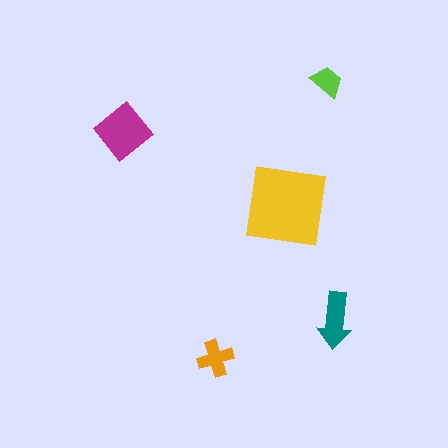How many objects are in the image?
There are 5 objects in the image.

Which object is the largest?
The yellow square.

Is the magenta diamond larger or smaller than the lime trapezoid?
Larger.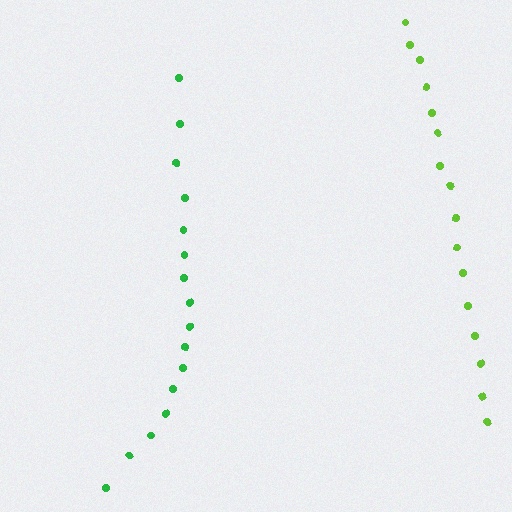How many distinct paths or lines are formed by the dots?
There are 2 distinct paths.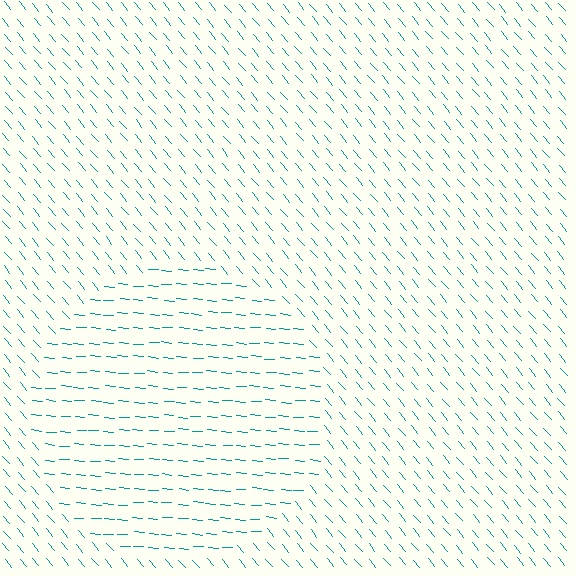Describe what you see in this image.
The image is filled with small teal line segments. A circle region in the image has lines oriented differently from the surrounding lines, creating a visible texture boundary.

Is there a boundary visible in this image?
Yes, there is a texture boundary formed by a change in line orientation.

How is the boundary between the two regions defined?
The boundary is defined purely by a change in line orientation (approximately 45 degrees difference). All lines are the same color and thickness.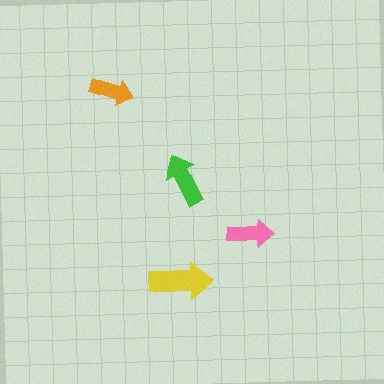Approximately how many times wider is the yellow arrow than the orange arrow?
About 1.5 times wider.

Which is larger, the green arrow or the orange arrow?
The green one.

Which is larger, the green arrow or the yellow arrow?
The yellow one.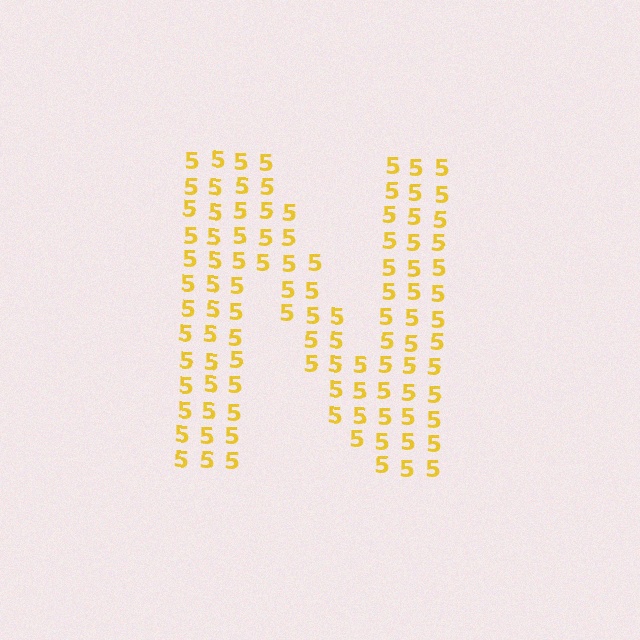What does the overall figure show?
The overall figure shows the letter N.